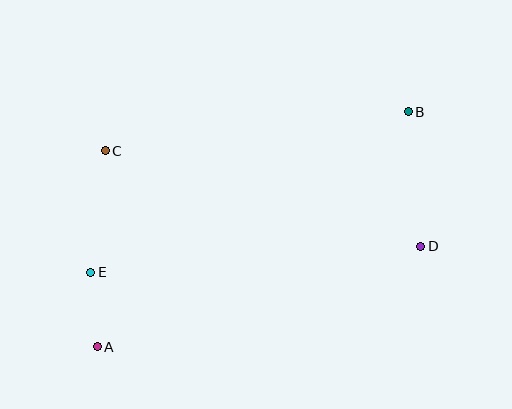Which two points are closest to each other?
Points A and E are closest to each other.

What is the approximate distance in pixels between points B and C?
The distance between B and C is approximately 305 pixels.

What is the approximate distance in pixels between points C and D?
The distance between C and D is approximately 329 pixels.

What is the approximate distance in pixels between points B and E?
The distance between B and E is approximately 356 pixels.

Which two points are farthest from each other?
Points A and B are farthest from each other.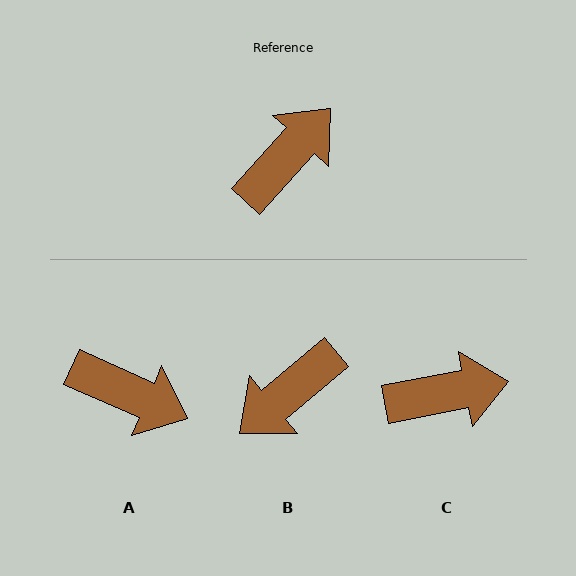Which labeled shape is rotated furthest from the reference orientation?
B, about 172 degrees away.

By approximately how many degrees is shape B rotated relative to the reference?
Approximately 172 degrees counter-clockwise.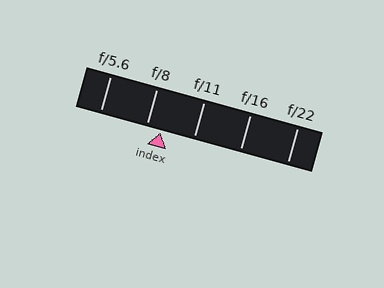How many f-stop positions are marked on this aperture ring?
There are 5 f-stop positions marked.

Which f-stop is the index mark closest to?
The index mark is closest to f/8.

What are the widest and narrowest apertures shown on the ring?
The widest aperture shown is f/5.6 and the narrowest is f/22.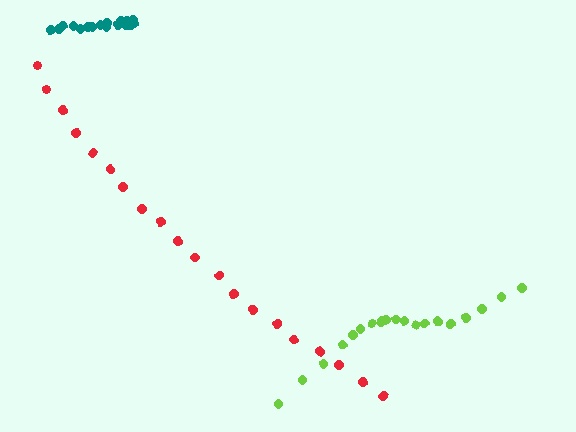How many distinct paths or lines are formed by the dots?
There are 3 distinct paths.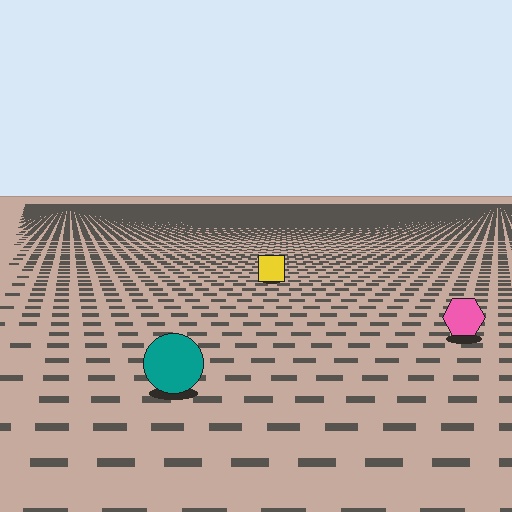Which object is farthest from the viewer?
The yellow square is farthest from the viewer. It appears smaller and the ground texture around it is denser.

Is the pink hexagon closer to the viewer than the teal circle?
No. The teal circle is closer — you can tell from the texture gradient: the ground texture is coarser near it.